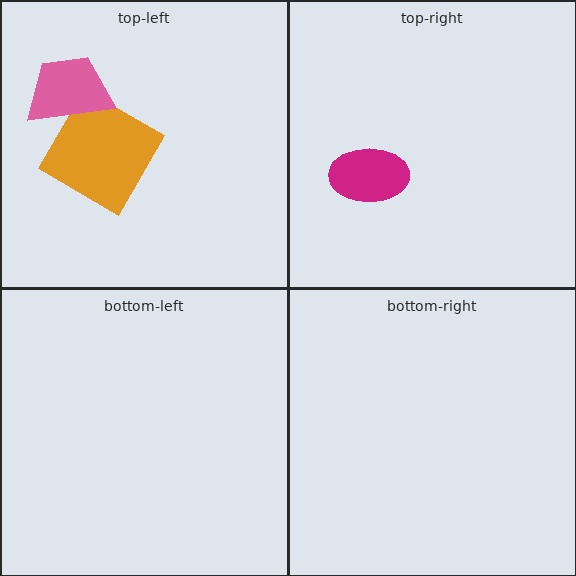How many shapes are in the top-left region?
2.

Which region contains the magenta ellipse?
The top-right region.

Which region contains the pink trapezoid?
The top-left region.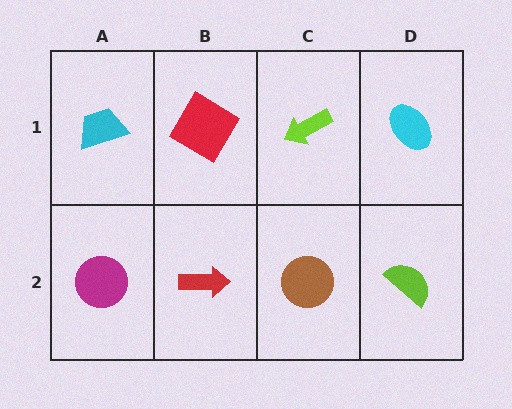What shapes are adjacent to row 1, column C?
A brown circle (row 2, column C), a red diamond (row 1, column B), a cyan ellipse (row 1, column D).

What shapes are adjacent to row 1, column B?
A red arrow (row 2, column B), a cyan trapezoid (row 1, column A), a lime arrow (row 1, column C).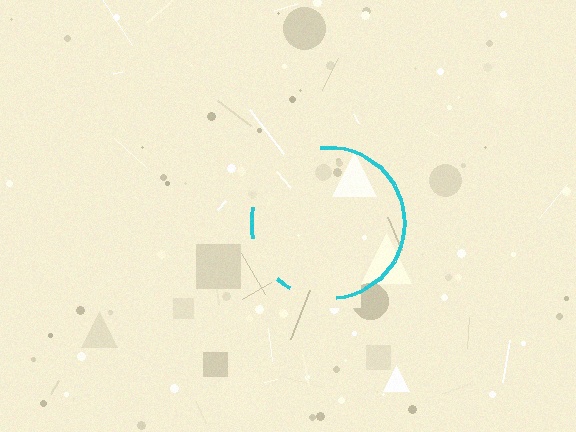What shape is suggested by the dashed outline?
The dashed outline suggests a circle.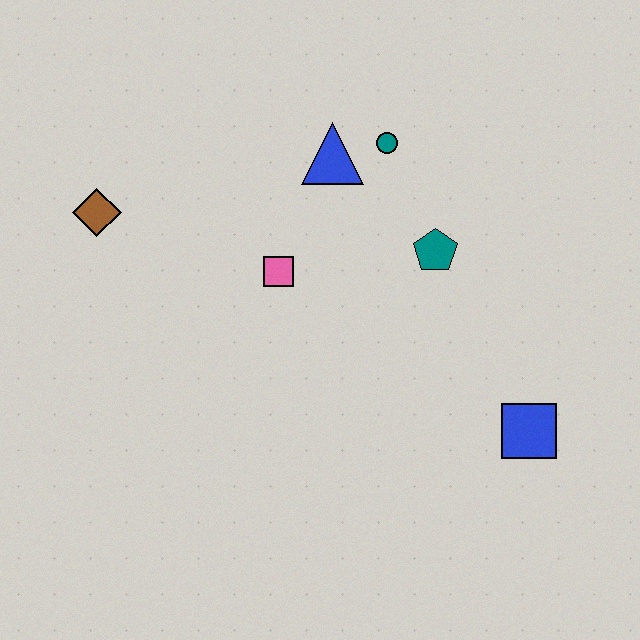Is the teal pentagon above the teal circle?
No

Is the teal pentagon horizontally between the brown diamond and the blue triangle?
No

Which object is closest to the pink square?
The blue triangle is closest to the pink square.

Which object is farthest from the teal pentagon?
The brown diamond is farthest from the teal pentagon.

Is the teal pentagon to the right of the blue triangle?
Yes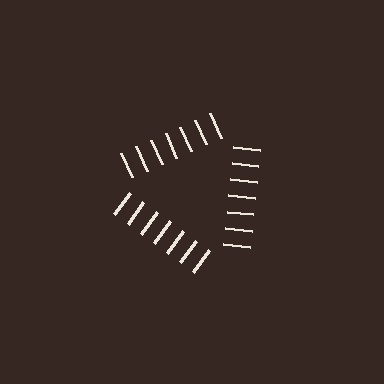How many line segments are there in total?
21 — 7 along each of the 3 edges.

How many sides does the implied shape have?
3 sides — the line-ends trace a triangle.